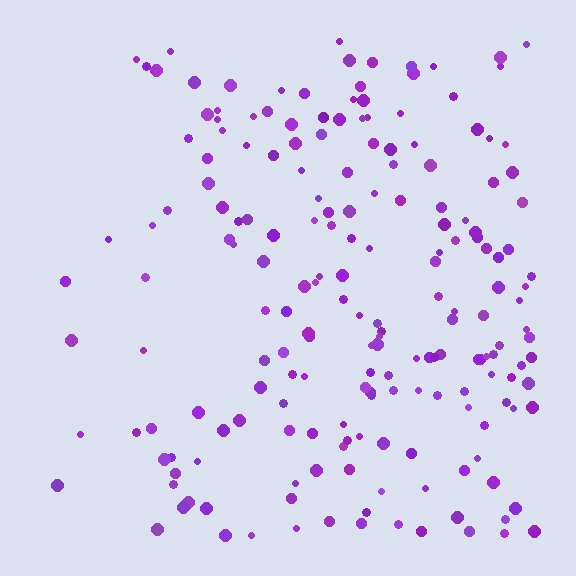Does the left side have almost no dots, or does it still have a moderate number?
Still a moderate number, just noticeably fewer than the right.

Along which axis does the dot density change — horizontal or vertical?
Horizontal.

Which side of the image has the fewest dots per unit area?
The left.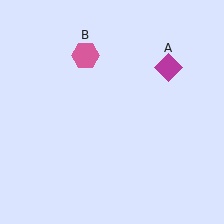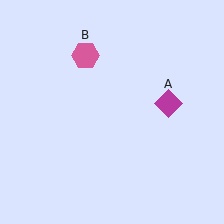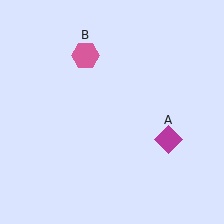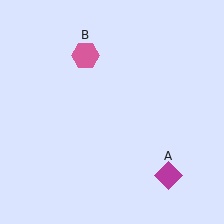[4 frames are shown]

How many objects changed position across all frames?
1 object changed position: magenta diamond (object A).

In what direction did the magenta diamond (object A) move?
The magenta diamond (object A) moved down.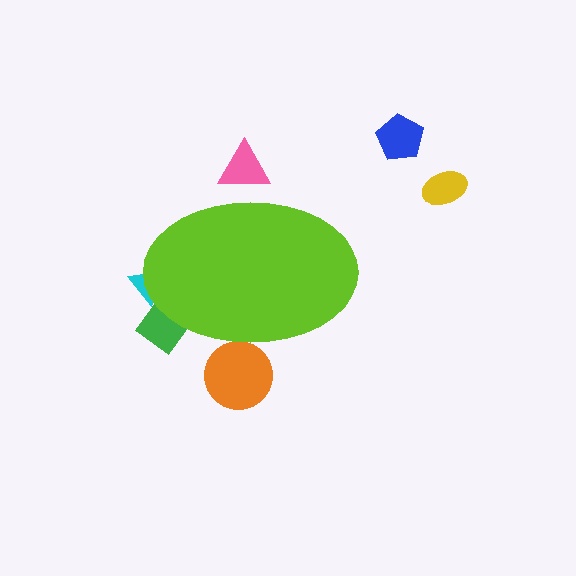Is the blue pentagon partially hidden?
No, the blue pentagon is fully visible.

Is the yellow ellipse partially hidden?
No, the yellow ellipse is fully visible.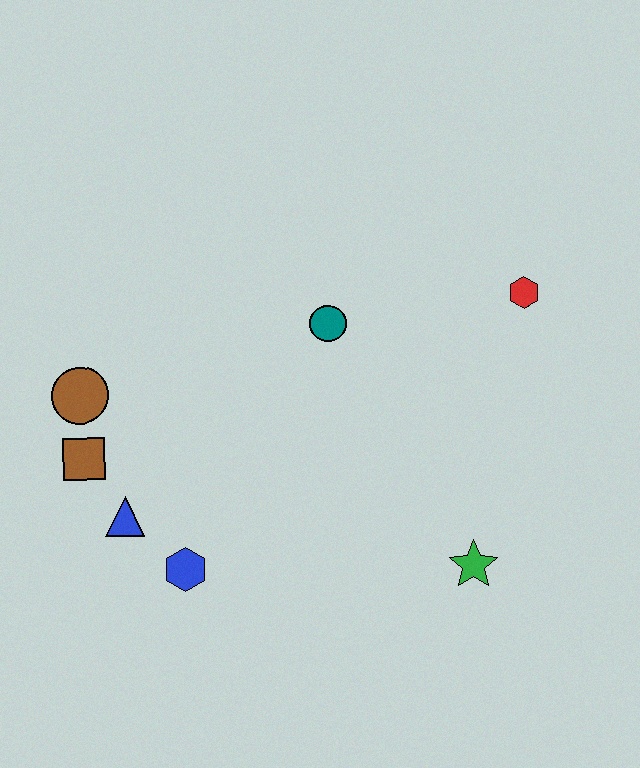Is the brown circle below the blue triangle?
No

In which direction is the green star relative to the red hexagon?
The green star is below the red hexagon.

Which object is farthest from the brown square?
The red hexagon is farthest from the brown square.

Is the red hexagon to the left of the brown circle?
No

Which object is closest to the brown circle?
The brown square is closest to the brown circle.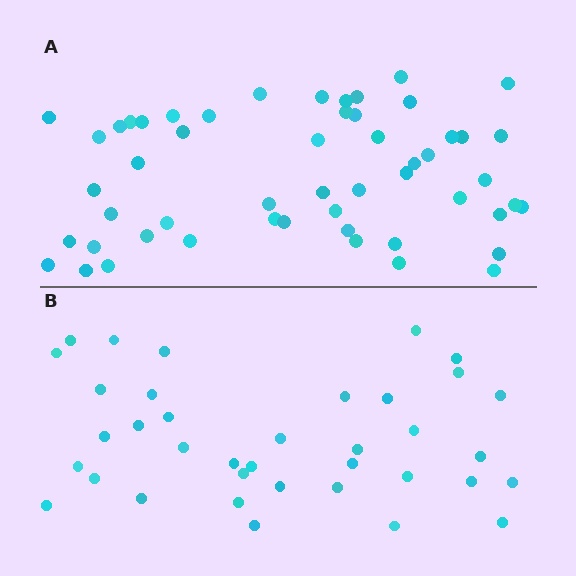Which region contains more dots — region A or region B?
Region A (the top region) has more dots.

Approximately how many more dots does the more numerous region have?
Region A has approximately 15 more dots than region B.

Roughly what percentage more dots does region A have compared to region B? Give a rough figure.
About 45% more.